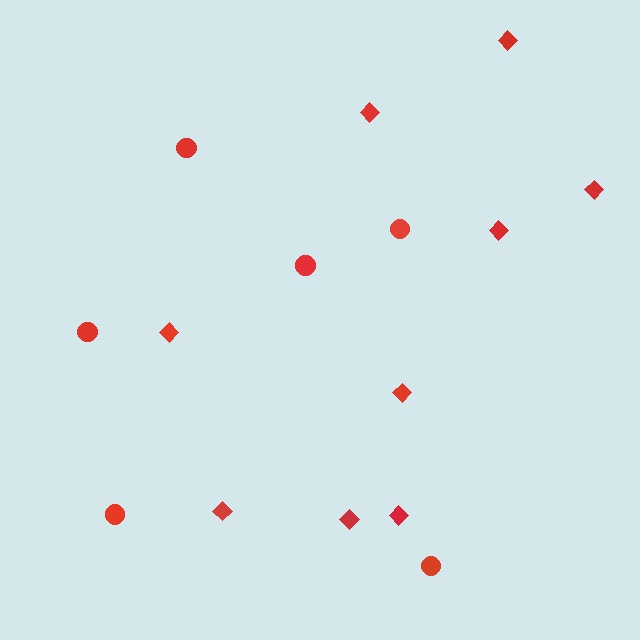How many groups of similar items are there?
There are 2 groups: one group of diamonds (9) and one group of circles (6).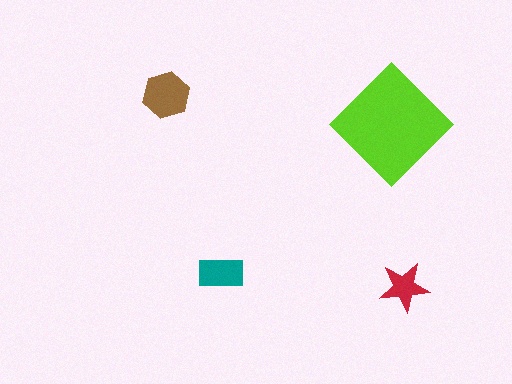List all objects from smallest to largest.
The red star, the teal rectangle, the brown hexagon, the lime diamond.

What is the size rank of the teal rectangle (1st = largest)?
3rd.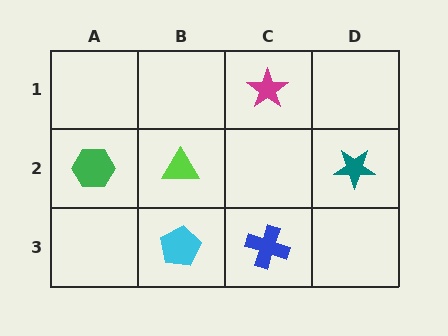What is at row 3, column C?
A blue cross.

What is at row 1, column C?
A magenta star.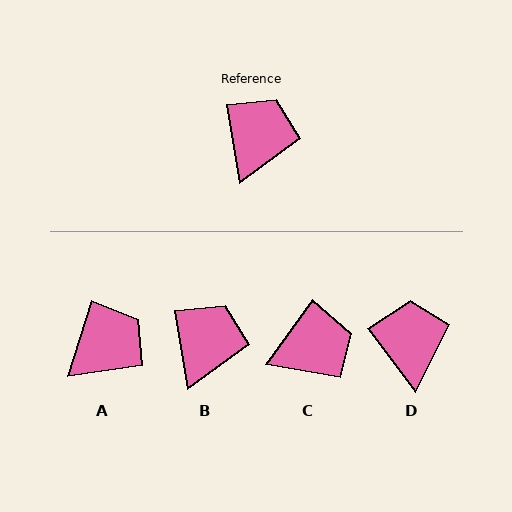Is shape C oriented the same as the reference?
No, it is off by about 46 degrees.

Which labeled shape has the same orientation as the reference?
B.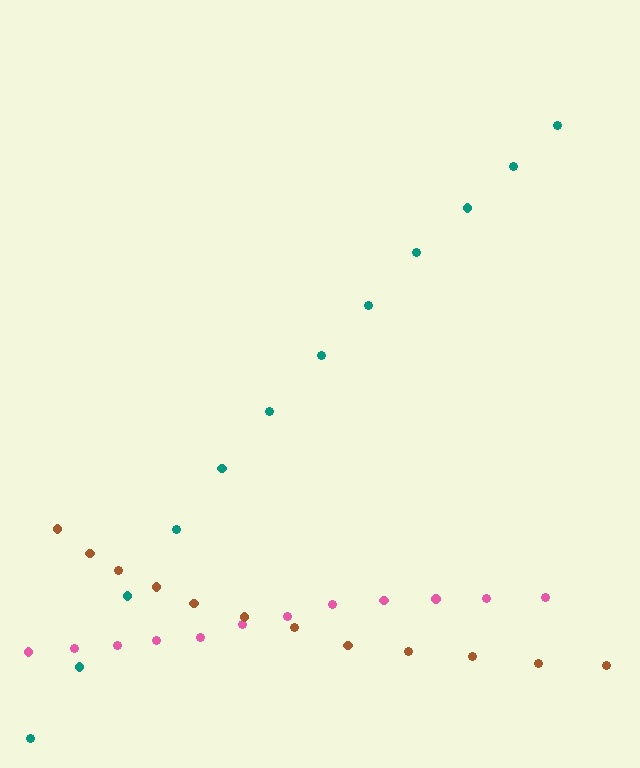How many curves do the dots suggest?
There are 3 distinct paths.